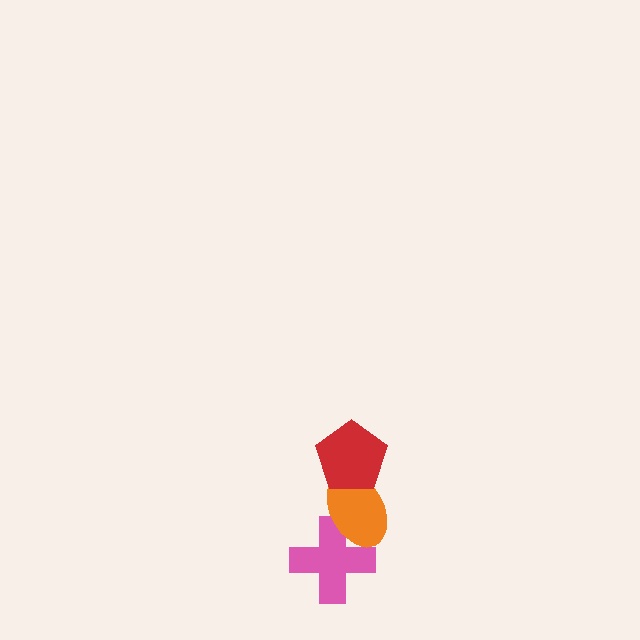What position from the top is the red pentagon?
The red pentagon is 1st from the top.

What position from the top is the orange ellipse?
The orange ellipse is 2nd from the top.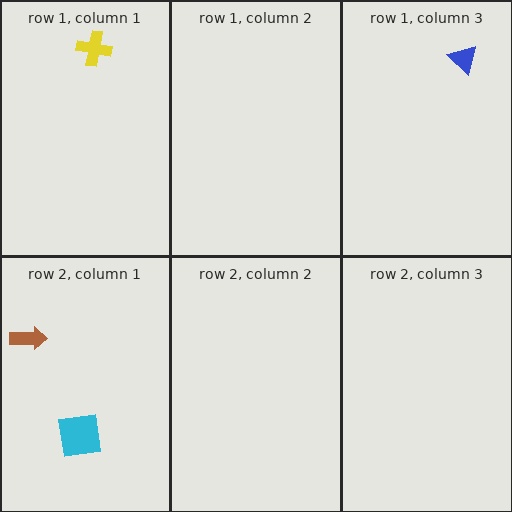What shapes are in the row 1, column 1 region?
The yellow cross.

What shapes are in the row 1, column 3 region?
The blue triangle.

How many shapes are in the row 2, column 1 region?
2.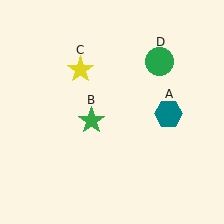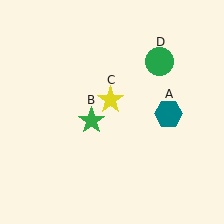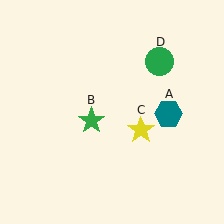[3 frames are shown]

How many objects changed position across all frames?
1 object changed position: yellow star (object C).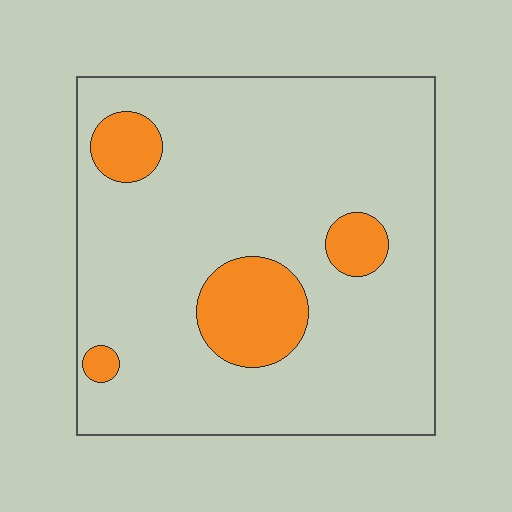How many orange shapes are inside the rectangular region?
4.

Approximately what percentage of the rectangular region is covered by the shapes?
Approximately 15%.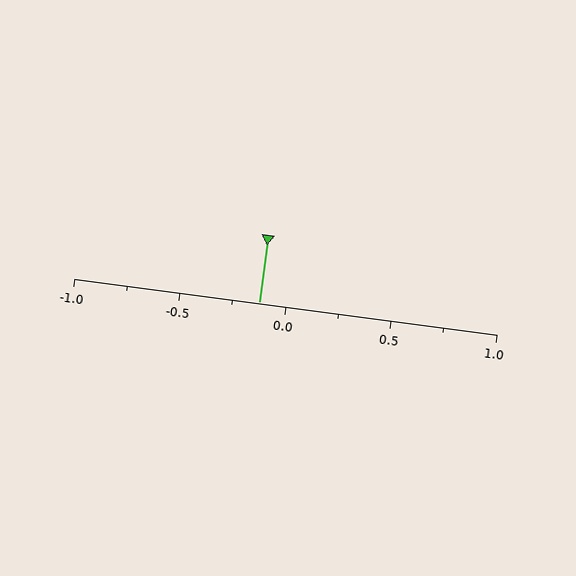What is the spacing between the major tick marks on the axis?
The major ticks are spaced 0.5 apart.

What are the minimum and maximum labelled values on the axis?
The axis runs from -1.0 to 1.0.